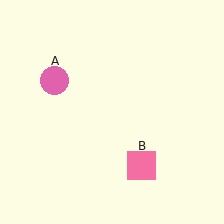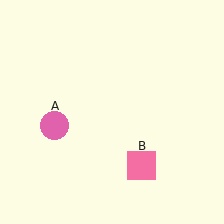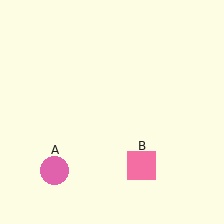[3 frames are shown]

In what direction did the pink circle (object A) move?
The pink circle (object A) moved down.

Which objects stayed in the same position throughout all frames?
Pink square (object B) remained stationary.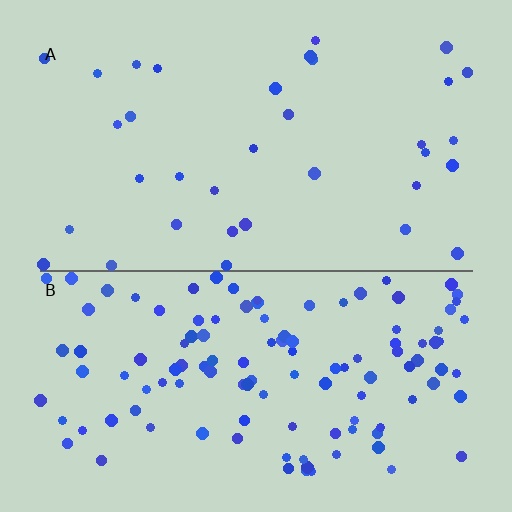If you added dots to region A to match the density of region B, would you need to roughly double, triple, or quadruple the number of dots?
Approximately triple.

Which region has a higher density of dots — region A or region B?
B (the bottom).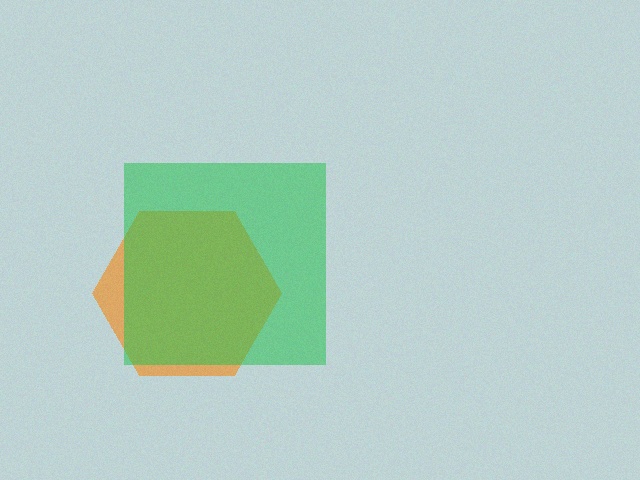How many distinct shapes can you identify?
There are 2 distinct shapes: an orange hexagon, a green square.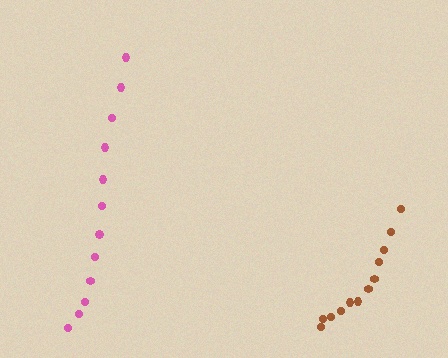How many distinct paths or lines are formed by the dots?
There are 2 distinct paths.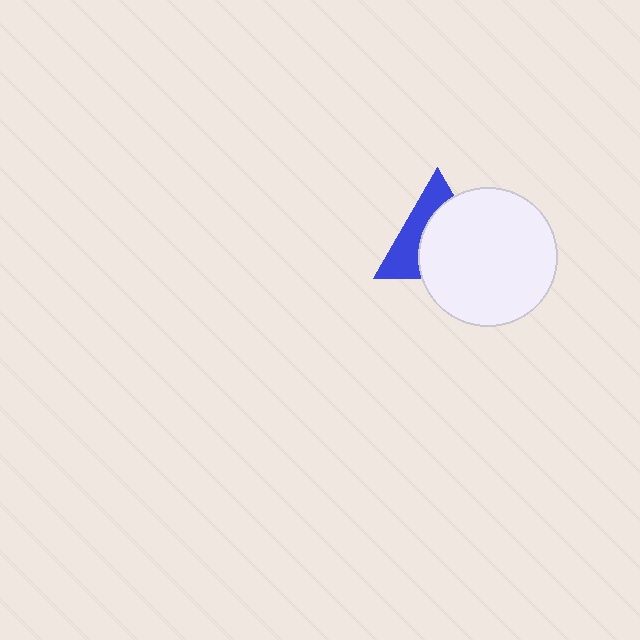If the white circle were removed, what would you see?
You would see the complete blue triangle.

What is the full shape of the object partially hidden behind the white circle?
The partially hidden object is a blue triangle.